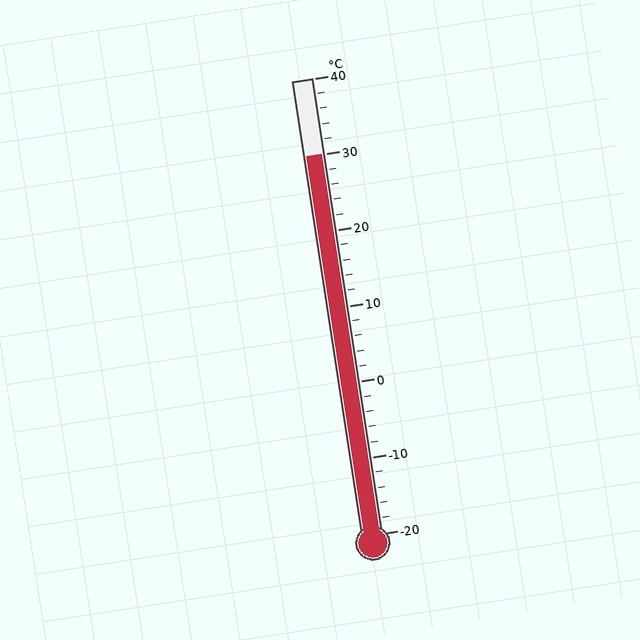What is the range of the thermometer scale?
The thermometer scale ranges from -20°C to 40°C.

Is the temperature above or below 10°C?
The temperature is above 10°C.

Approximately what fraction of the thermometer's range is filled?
The thermometer is filled to approximately 85% of its range.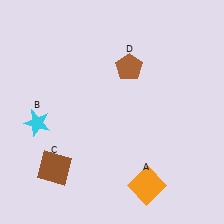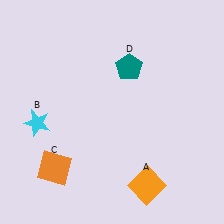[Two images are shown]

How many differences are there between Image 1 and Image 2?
There are 2 differences between the two images.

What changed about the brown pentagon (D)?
In Image 1, D is brown. In Image 2, it changed to teal.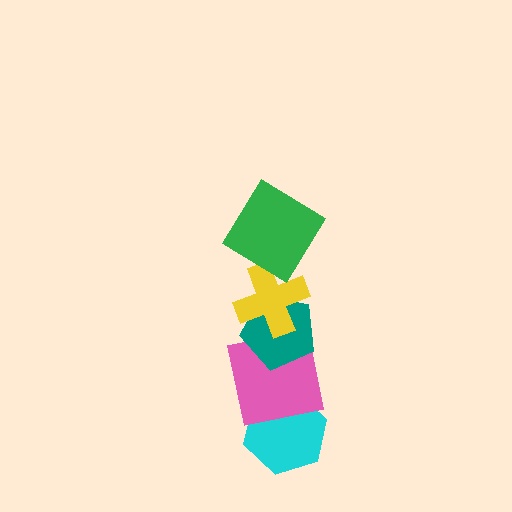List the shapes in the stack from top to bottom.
From top to bottom: the green diamond, the yellow cross, the teal pentagon, the pink square, the cyan hexagon.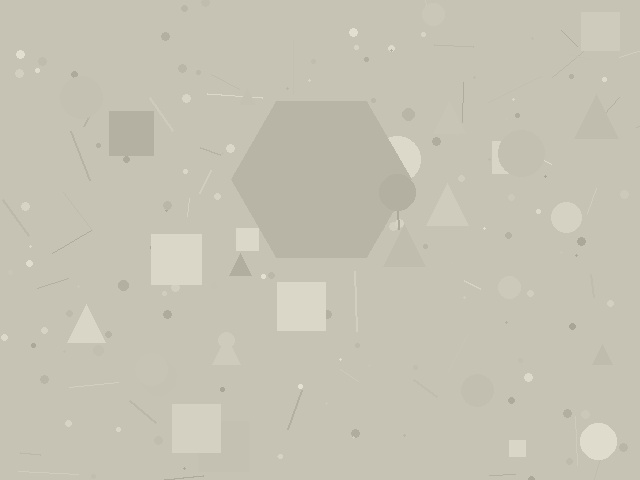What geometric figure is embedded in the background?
A hexagon is embedded in the background.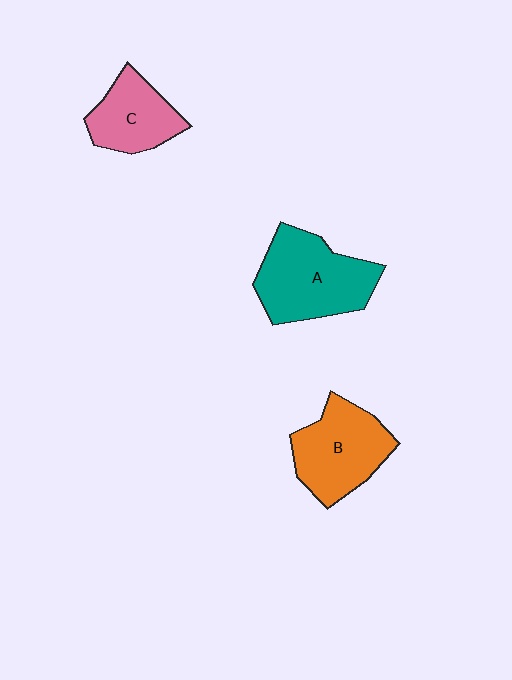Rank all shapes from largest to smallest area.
From largest to smallest: A (teal), B (orange), C (pink).